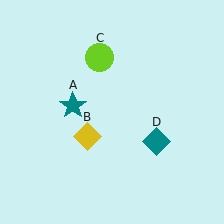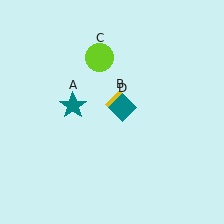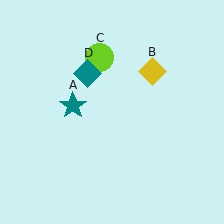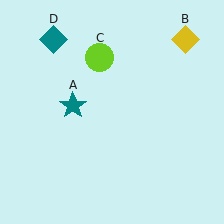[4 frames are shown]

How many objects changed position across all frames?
2 objects changed position: yellow diamond (object B), teal diamond (object D).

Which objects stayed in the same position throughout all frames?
Teal star (object A) and lime circle (object C) remained stationary.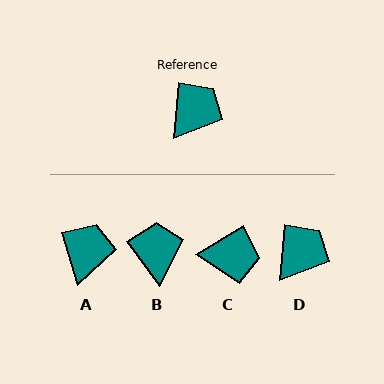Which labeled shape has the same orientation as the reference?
D.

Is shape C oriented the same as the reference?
No, it is off by about 55 degrees.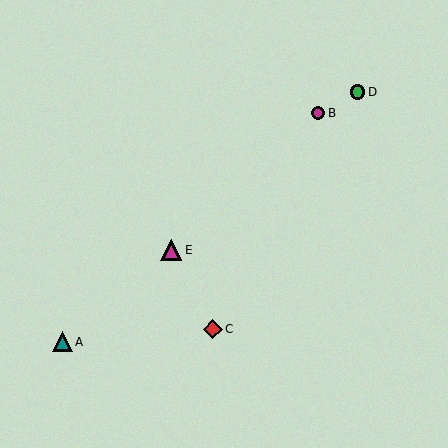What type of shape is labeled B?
Shape B is a magenta circle.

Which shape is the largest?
The magenta triangle (labeled E) is the largest.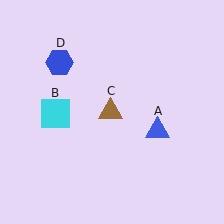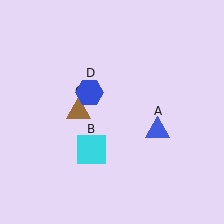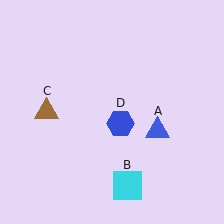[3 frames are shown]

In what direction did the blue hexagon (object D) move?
The blue hexagon (object D) moved down and to the right.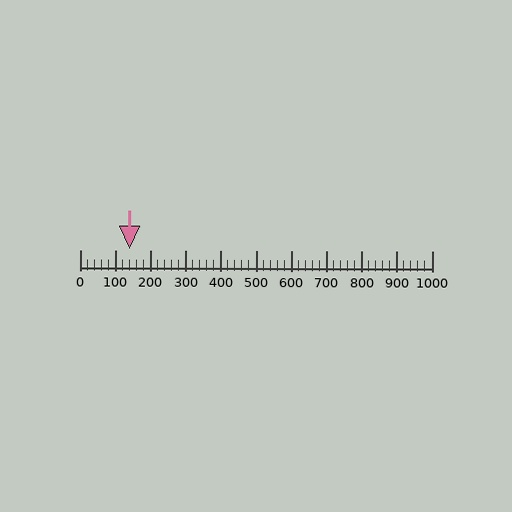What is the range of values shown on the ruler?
The ruler shows values from 0 to 1000.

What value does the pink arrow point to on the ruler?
The pink arrow points to approximately 140.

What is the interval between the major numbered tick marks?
The major tick marks are spaced 100 units apart.